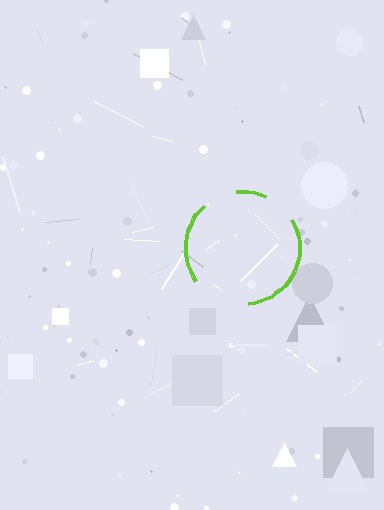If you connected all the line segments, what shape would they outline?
They would outline a circle.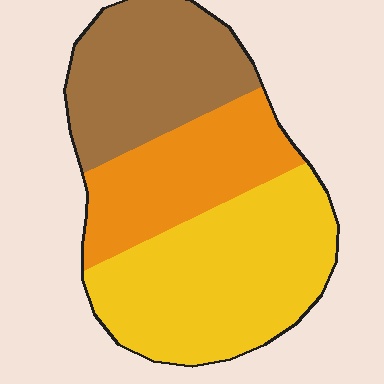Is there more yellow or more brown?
Yellow.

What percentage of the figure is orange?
Orange covers roughly 25% of the figure.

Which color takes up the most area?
Yellow, at roughly 45%.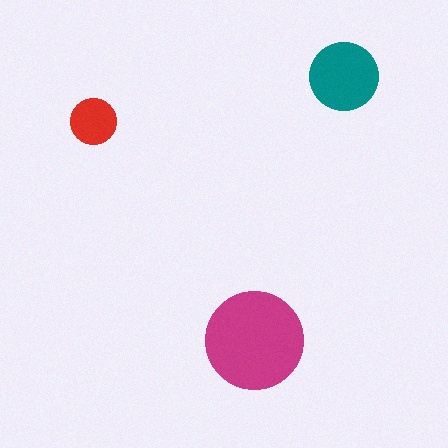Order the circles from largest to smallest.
the magenta one, the teal one, the red one.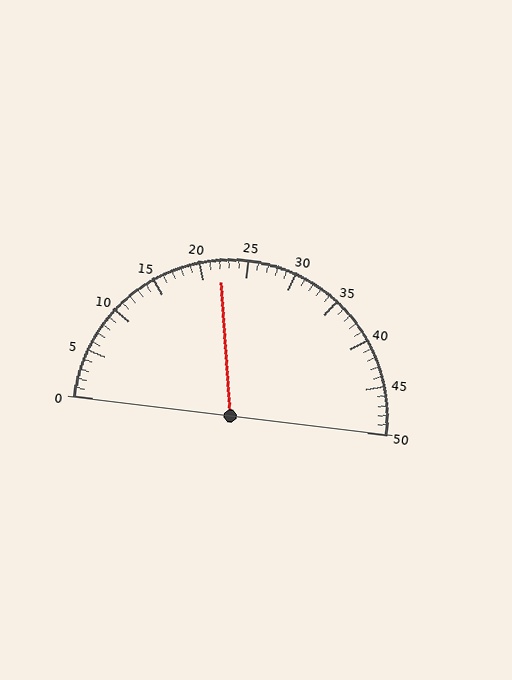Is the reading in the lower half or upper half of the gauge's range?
The reading is in the lower half of the range (0 to 50).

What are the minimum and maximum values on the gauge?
The gauge ranges from 0 to 50.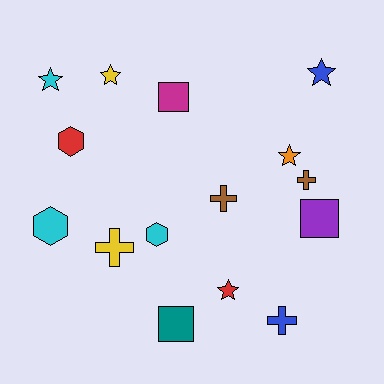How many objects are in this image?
There are 15 objects.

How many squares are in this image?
There are 3 squares.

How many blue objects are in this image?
There are 2 blue objects.